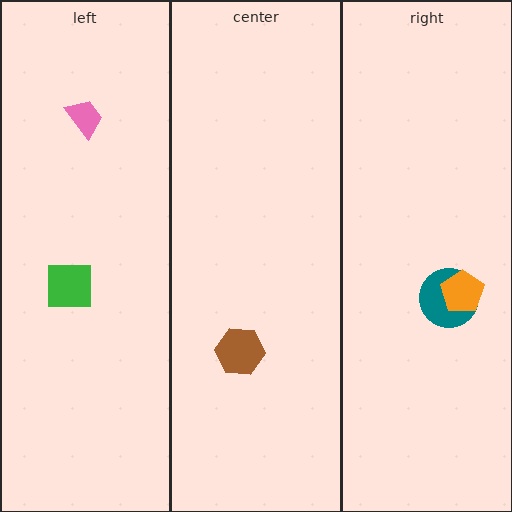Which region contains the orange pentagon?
The right region.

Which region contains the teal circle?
The right region.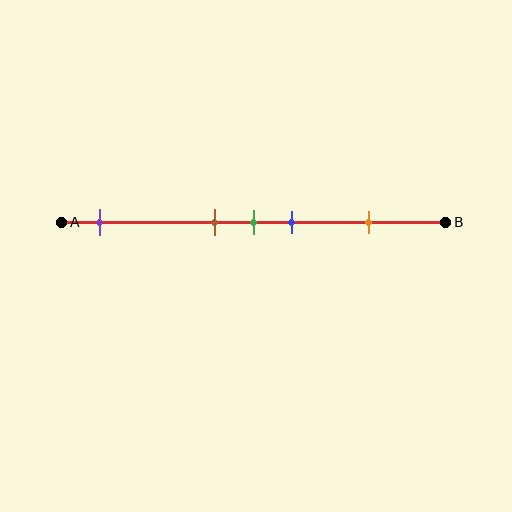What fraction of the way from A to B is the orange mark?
The orange mark is approximately 80% (0.8) of the way from A to B.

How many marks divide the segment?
There are 5 marks dividing the segment.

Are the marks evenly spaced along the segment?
No, the marks are not evenly spaced.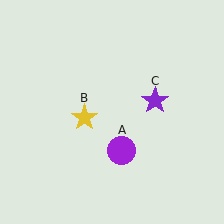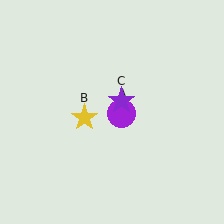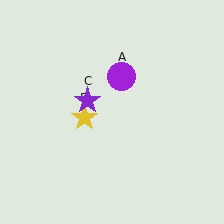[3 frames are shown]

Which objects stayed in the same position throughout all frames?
Yellow star (object B) remained stationary.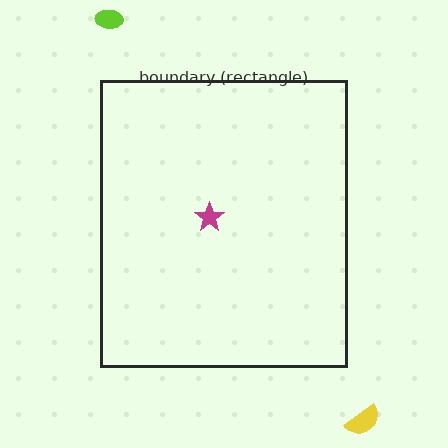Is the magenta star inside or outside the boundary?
Inside.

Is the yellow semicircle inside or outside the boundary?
Outside.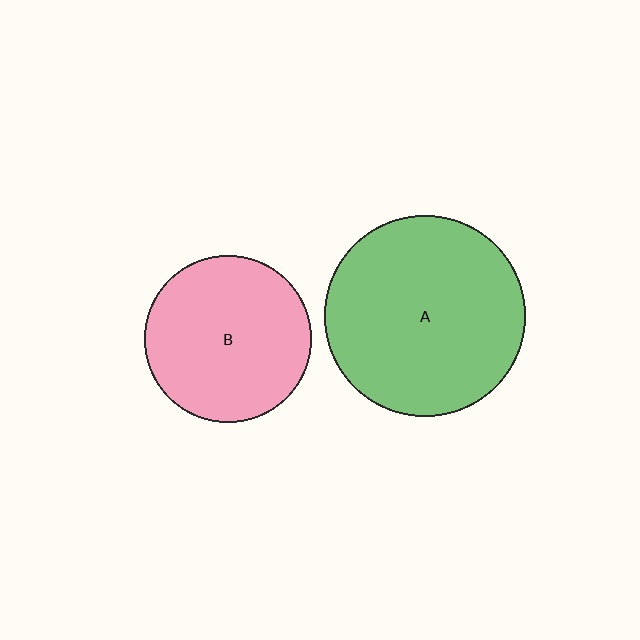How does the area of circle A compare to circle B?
Approximately 1.4 times.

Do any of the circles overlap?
No, none of the circles overlap.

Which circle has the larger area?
Circle A (green).